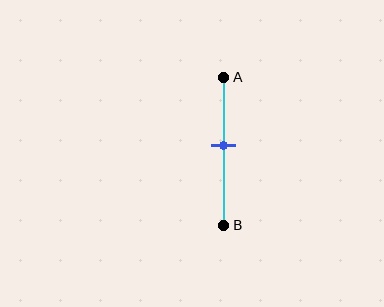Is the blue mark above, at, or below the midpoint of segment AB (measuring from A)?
The blue mark is above the midpoint of segment AB.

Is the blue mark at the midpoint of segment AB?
No, the mark is at about 45% from A, not at the 50% midpoint.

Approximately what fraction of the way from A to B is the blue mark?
The blue mark is approximately 45% of the way from A to B.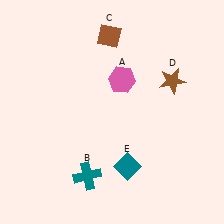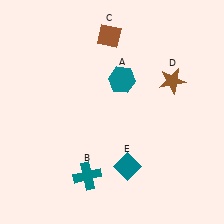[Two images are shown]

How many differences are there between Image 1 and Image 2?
There is 1 difference between the two images.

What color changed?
The hexagon (A) changed from pink in Image 1 to teal in Image 2.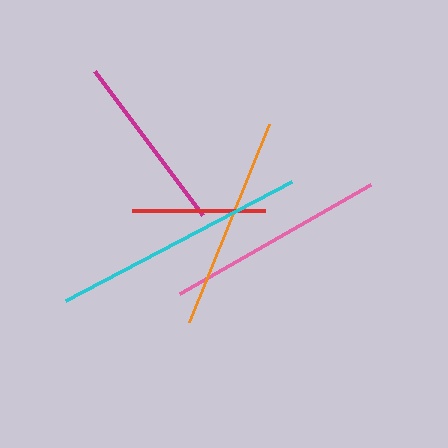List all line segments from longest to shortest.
From longest to shortest: cyan, pink, orange, magenta, red.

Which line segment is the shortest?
The red line is the shortest at approximately 133 pixels.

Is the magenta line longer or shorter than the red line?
The magenta line is longer than the red line.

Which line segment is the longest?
The cyan line is the longest at approximately 255 pixels.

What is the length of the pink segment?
The pink segment is approximately 219 pixels long.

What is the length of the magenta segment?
The magenta segment is approximately 180 pixels long.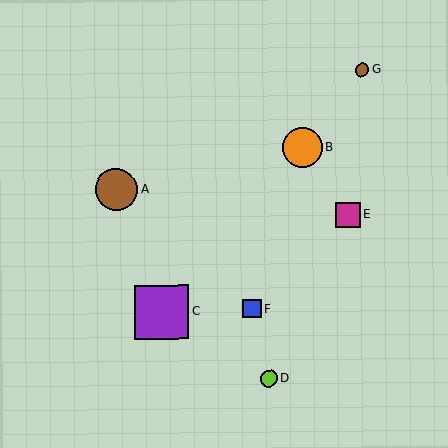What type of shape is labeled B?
Shape B is an orange circle.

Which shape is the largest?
The purple square (labeled C) is the largest.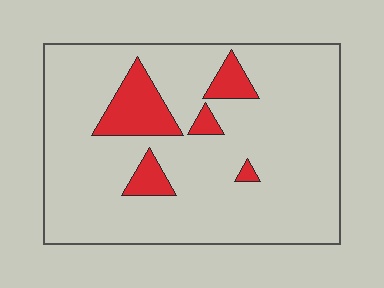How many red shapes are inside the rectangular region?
5.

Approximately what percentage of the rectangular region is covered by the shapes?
Approximately 15%.